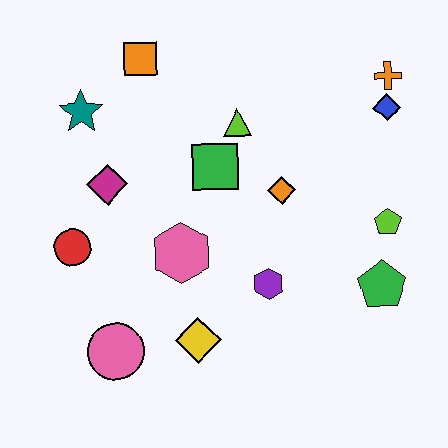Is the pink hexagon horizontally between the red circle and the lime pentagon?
Yes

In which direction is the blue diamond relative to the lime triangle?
The blue diamond is to the right of the lime triangle.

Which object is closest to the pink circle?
The yellow diamond is closest to the pink circle.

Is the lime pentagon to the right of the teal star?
Yes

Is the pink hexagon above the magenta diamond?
No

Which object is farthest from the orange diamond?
The pink circle is farthest from the orange diamond.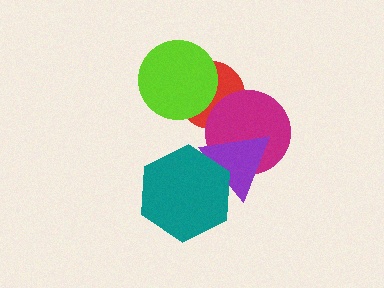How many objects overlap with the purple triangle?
2 objects overlap with the purple triangle.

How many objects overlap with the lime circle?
1 object overlaps with the lime circle.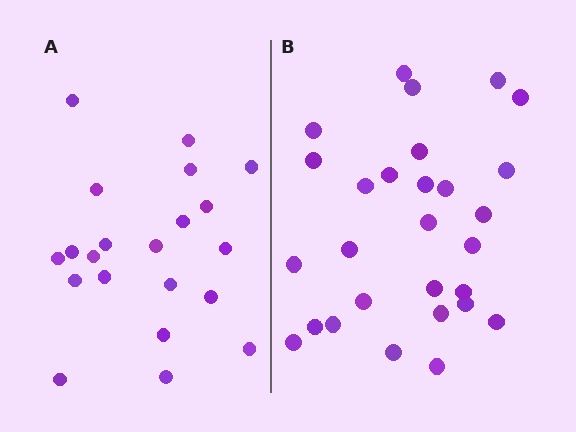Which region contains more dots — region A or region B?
Region B (the right region) has more dots.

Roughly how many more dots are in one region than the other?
Region B has roughly 8 or so more dots than region A.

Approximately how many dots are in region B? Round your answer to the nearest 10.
About 30 dots. (The exact count is 28, which rounds to 30.)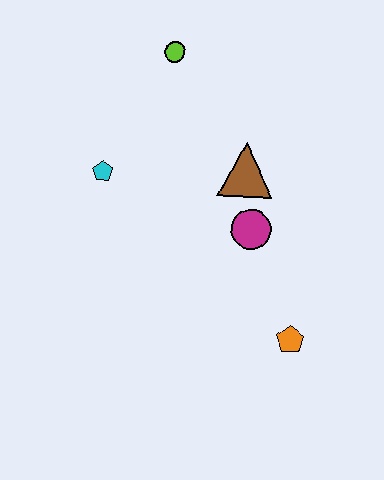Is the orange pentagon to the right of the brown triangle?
Yes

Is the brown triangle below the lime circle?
Yes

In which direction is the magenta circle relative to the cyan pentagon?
The magenta circle is to the right of the cyan pentagon.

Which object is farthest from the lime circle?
The orange pentagon is farthest from the lime circle.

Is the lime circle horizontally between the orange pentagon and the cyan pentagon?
Yes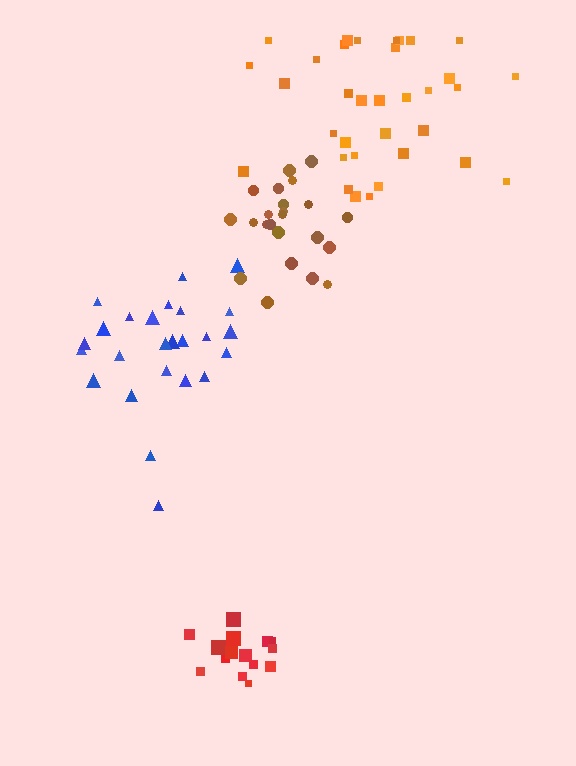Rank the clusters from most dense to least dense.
red, brown, blue, orange.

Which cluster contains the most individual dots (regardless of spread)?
Orange (34).